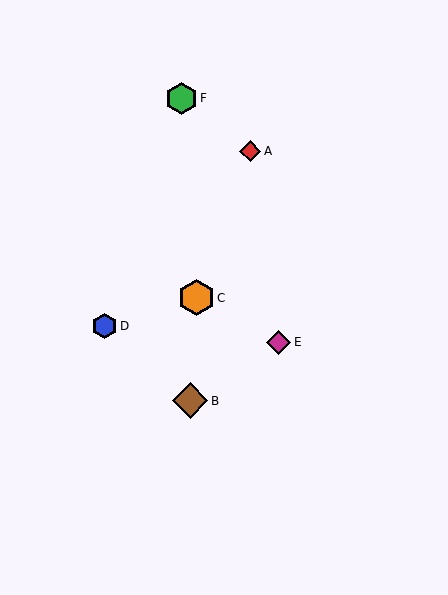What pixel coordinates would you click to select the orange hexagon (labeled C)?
Click at (196, 298) to select the orange hexagon C.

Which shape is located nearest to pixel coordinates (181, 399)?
The brown diamond (labeled B) at (190, 401) is nearest to that location.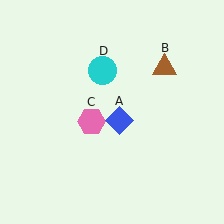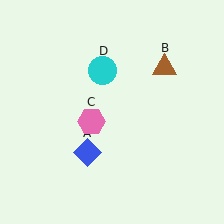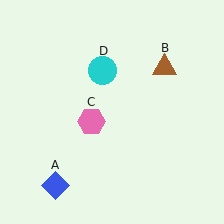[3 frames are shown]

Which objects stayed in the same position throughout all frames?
Brown triangle (object B) and pink hexagon (object C) and cyan circle (object D) remained stationary.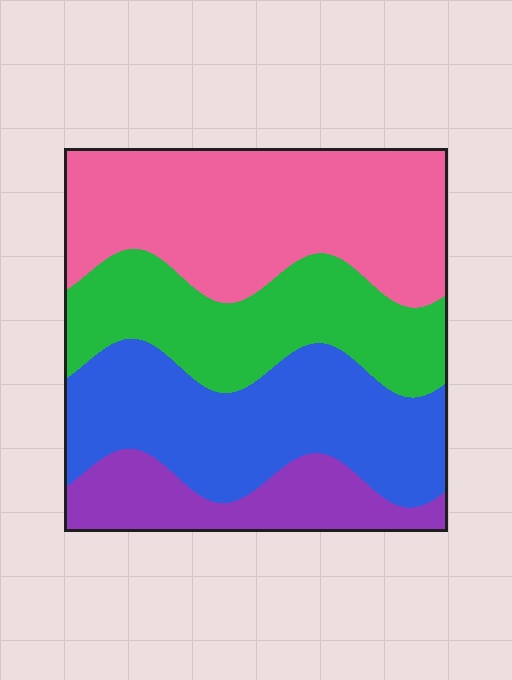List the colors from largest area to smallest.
From largest to smallest: pink, blue, green, purple.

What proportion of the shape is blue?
Blue takes up between a quarter and a half of the shape.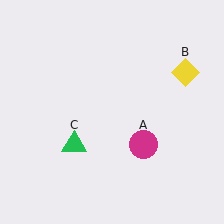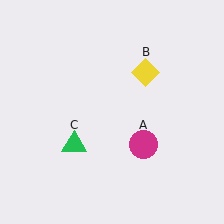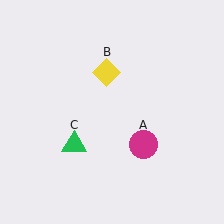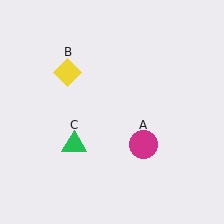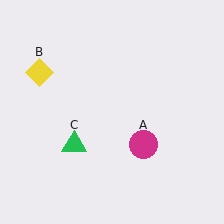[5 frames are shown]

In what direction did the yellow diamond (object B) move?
The yellow diamond (object B) moved left.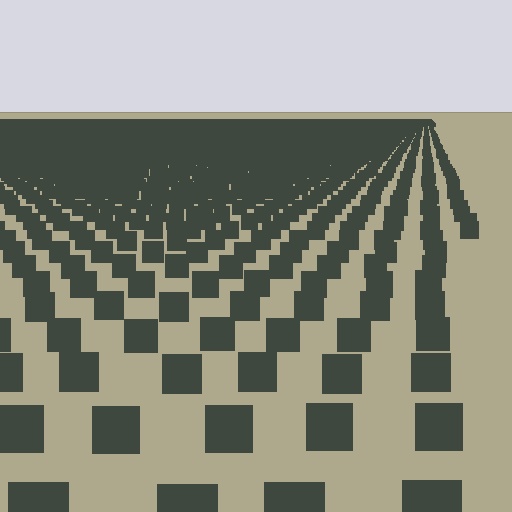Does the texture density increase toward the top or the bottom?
Density increases toward the top.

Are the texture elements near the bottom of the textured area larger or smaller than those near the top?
Larger. Near the bottom, elements are closer to the viewer and appear at a bigger on-screen size.